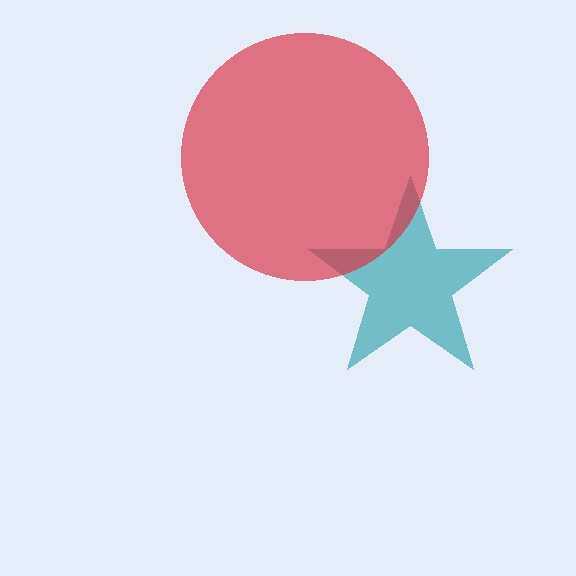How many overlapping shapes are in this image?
There are 2 overlapping shapes in the image.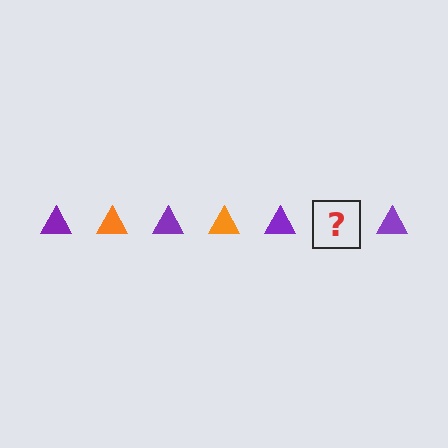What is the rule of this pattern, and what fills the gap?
The rule is that the pattern cycles through purple, orange triangles. The gap should be filled with an orange triangle.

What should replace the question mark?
The question mark should be replaced with an orange triangle.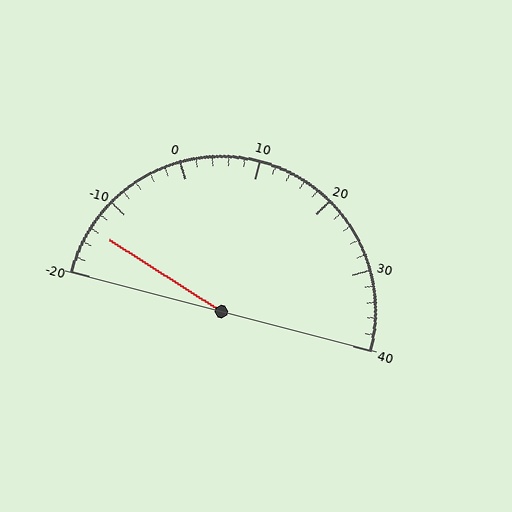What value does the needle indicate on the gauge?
The needle indicates approximately -14.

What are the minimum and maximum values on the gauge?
The gauge ranges from -20 to 40.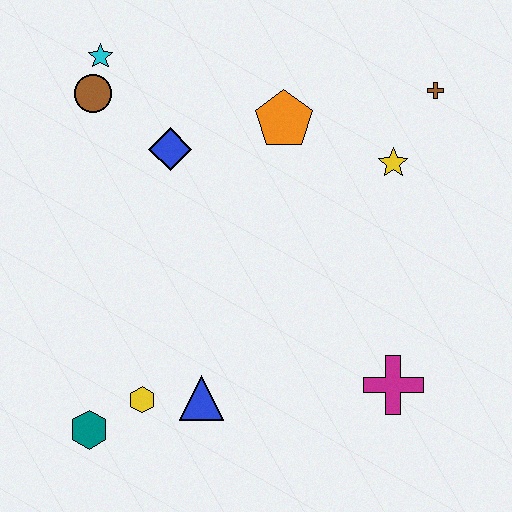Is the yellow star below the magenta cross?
No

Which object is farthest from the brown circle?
The magenta cross is farthest from the brown circle.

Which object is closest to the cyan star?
The brown circle is closest to the cyan star.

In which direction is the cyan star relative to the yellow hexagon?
The cyan star is above the yellow hexagon.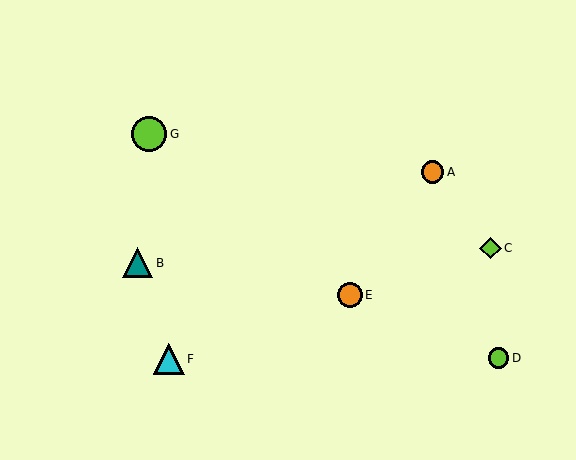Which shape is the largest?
The lime circle (labeled G) is the largest.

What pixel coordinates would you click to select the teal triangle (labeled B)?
Click at (138, 263) to select the teal triangle B.